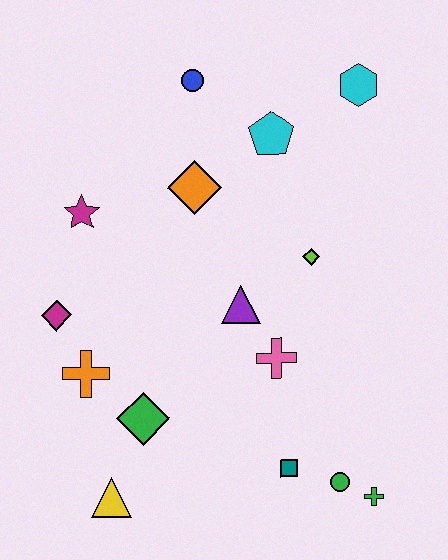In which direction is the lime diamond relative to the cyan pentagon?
The lime diamond is below the cyan pentagon.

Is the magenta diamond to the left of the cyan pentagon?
Yes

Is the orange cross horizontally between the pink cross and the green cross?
No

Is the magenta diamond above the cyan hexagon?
No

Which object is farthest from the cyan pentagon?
The yellow triangle is farthest from the cyan pentagon.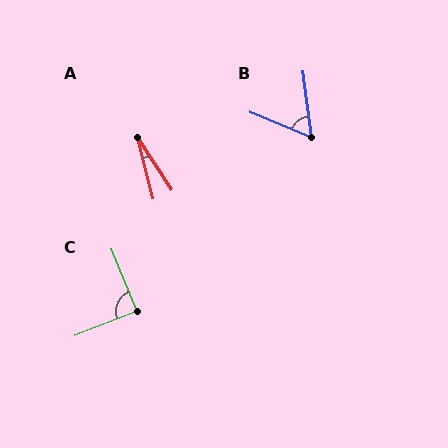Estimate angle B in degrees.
Approximately 60 degrees.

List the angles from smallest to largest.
A (19°), B (60°), C (89°).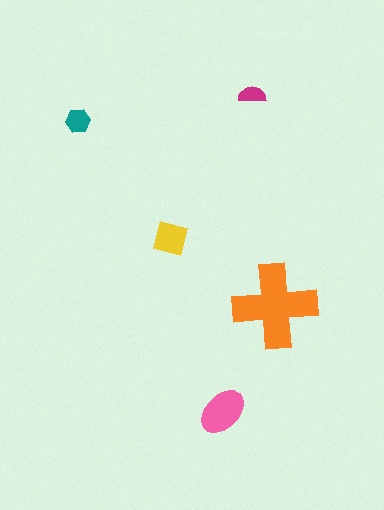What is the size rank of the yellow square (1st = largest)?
3rd.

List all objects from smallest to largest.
The magenta semicircle, the teal hexagon, the yellow square, the pink ellipse, the orange cross.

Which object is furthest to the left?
The teal hexagon is leftmost.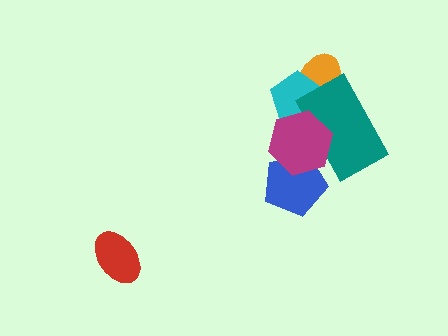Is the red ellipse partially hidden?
No, no other shape covers it.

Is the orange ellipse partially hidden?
Yes, it is partially covered by another shape.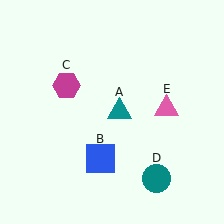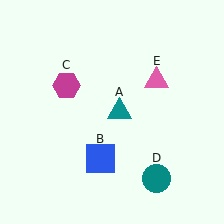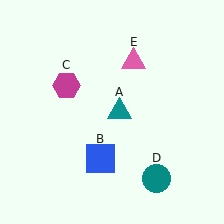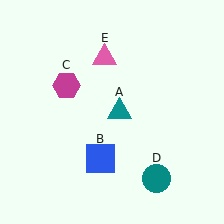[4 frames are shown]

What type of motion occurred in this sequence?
The pink triangle (object E) rotated counterclockwise around the center of the scene.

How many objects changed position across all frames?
1 object changed position: pink triangle (object E).